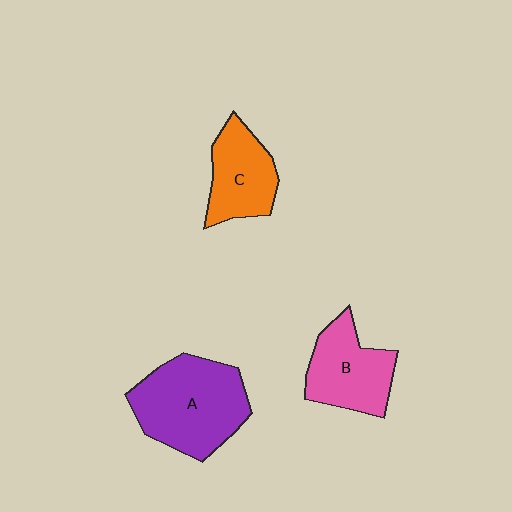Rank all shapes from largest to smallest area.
From largest to smallest: A (purple), B (pink), C (orange).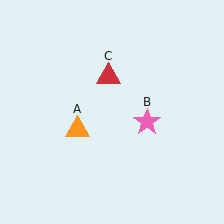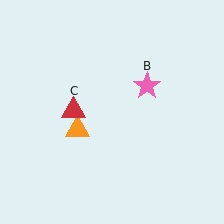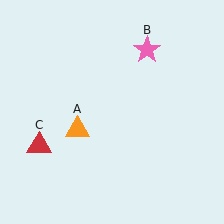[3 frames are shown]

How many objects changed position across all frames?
2 objects changed position: pink star (object B), red triangle (object C).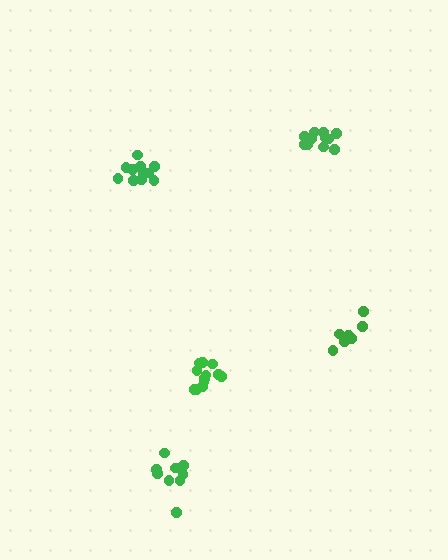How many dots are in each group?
Group 1: 11 dots, Group 2: 11 dots, Group 3: 10 dots, Group 4: 7 dots, Group 5: 12 dots (51 total).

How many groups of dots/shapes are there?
There are 5 groups.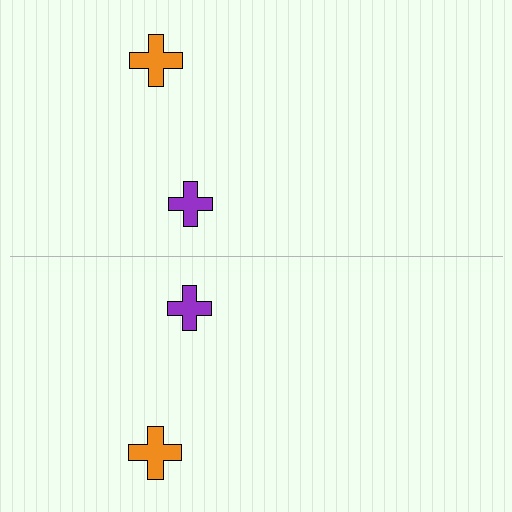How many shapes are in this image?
There are 4 shapes in this image.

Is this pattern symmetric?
Yes, this pattern has bilateral (reflection) symmetry.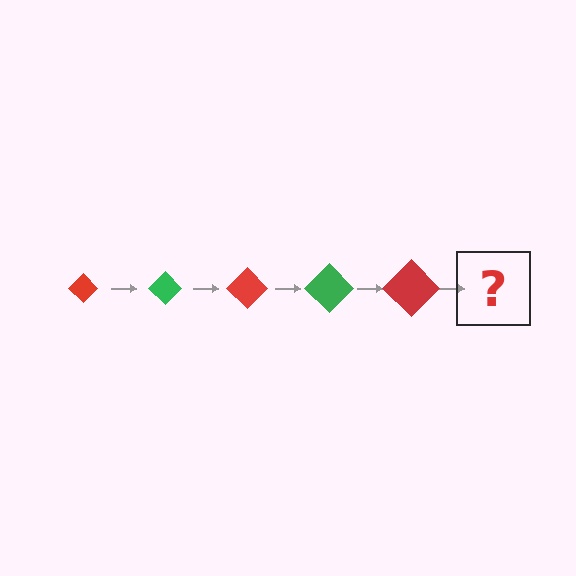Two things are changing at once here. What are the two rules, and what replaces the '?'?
The two rules are that the diamond grows larger each step and the color cycles through red and green. The '?' should be a green diamond, larger than the previous one.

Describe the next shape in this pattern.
It should be a green diamond, larger than the previous one.